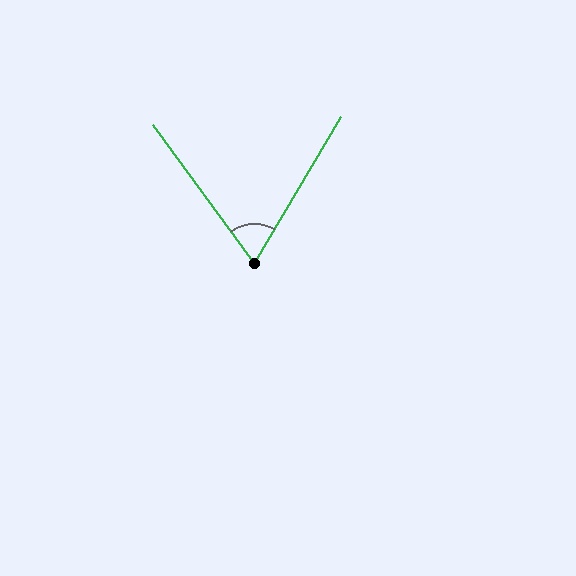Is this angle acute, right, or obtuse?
It is acute.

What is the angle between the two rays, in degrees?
Approximately 67 degrees.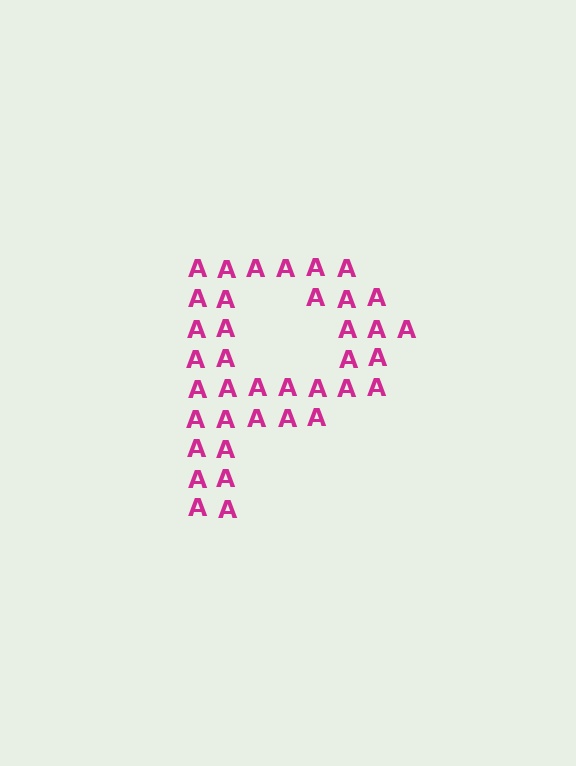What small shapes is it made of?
It is made of small letter A's.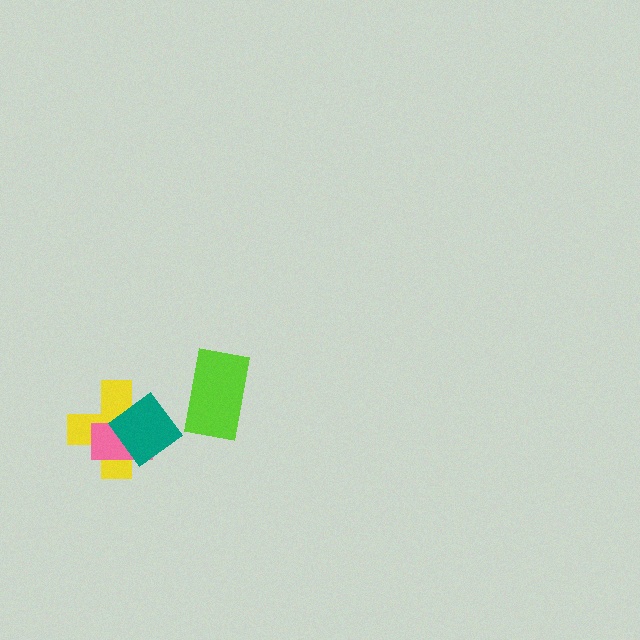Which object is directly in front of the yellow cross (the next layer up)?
The pink rectangle is directly in front of the yellow cross.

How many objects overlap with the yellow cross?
2 objects overlap with the yellow cross.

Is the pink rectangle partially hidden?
Yes, it is partially covered by another shape.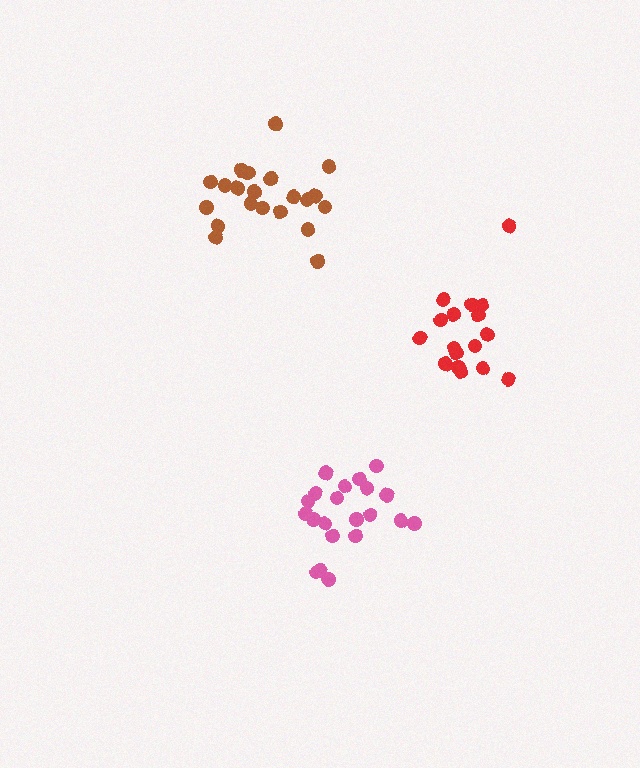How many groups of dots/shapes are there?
There are 3 groups.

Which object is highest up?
The brown cluster is topmost.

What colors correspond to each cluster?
The clusters are colored: brown, red, pink.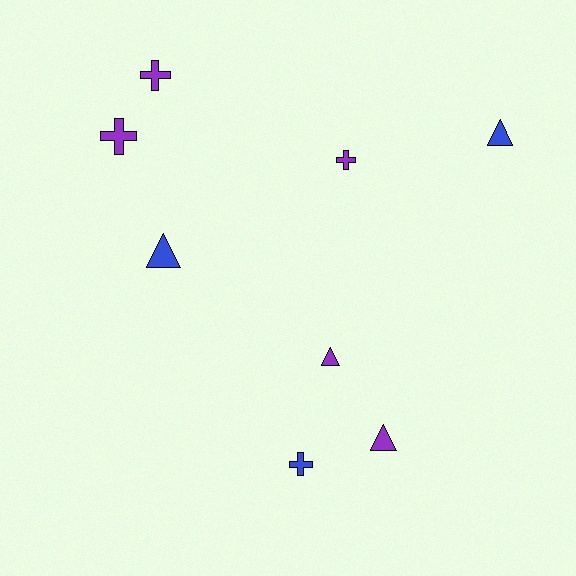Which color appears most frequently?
Purple, with 5 objects.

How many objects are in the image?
There are 8 objects.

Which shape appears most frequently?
Cross, with 4 objects.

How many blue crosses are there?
There is 1 blue cross.